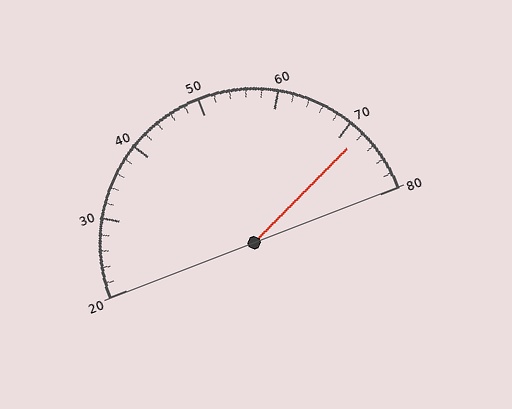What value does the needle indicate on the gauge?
The needle indicates approximately 72.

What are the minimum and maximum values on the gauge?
The gauge ranges from 20 to 80.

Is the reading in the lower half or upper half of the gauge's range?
The reading is in the upper half of the range (20 to 80).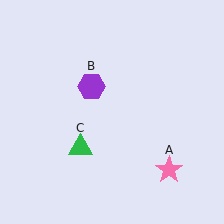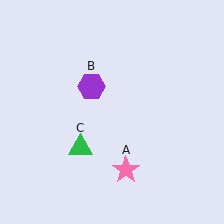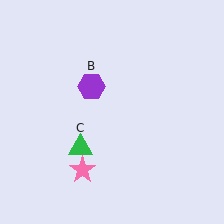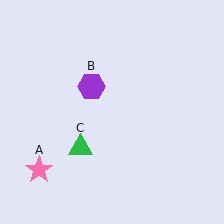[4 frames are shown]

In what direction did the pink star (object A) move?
The pink star (object A) moved left.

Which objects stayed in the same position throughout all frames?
Purple hexagon (object B) and green triangle (object C) remained stationary.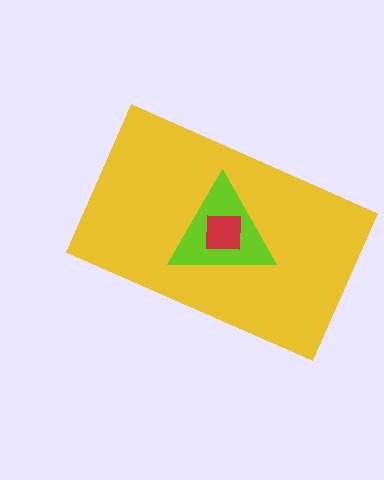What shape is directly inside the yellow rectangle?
The lime triangle.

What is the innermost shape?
The red square.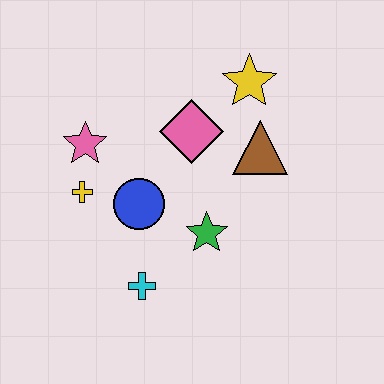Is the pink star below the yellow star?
Yes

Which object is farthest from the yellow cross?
The yellow star is farthest from the yellow cross.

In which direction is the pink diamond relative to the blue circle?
The pink diamond is above the blue circle.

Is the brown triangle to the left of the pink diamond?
No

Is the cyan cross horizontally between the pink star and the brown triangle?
Yes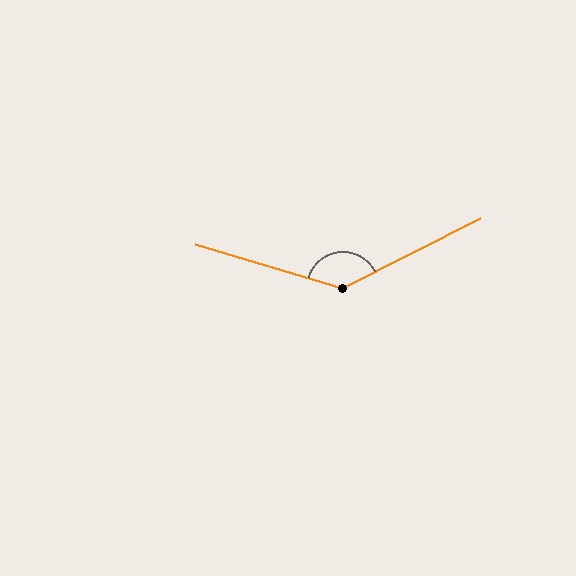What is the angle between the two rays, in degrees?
Approximately 137 degrees.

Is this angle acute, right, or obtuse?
It is obtuse.